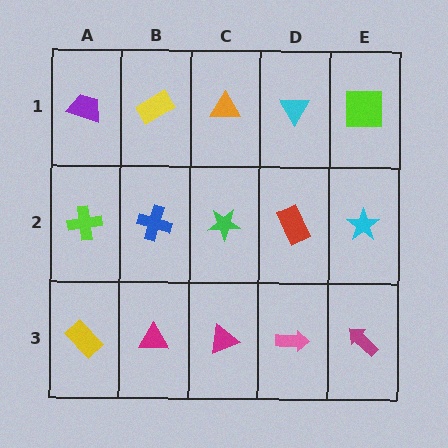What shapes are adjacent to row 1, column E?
A cyan star (row 2, column E), a cyan triangle (row 1, column D).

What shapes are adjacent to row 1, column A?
A lime cross (row 2, column A), a yellow rectangle (row 1, column B).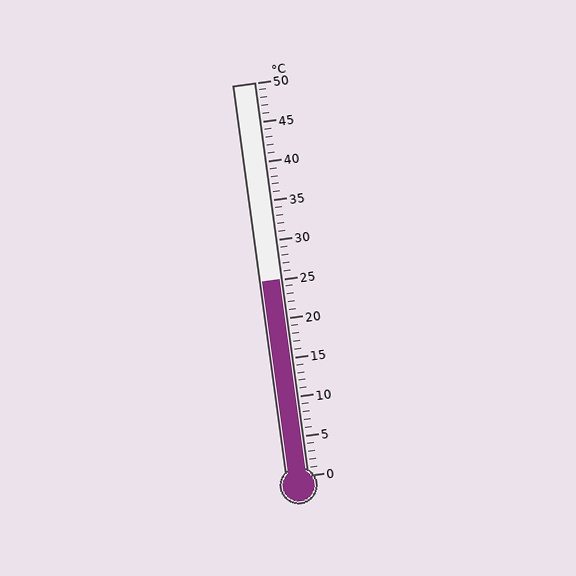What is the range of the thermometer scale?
The thermometer scale ranges from 0°C to 50°C.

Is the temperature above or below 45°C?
The temperature is below 45°C.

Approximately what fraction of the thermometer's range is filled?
The thermometer is filled to approximately 50% of its range.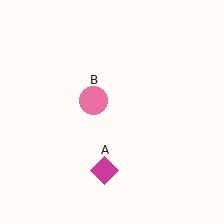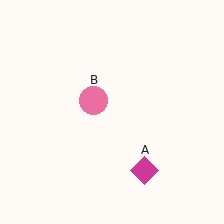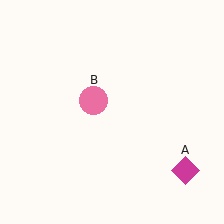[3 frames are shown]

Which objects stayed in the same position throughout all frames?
Pink circle (object B) remained stationary.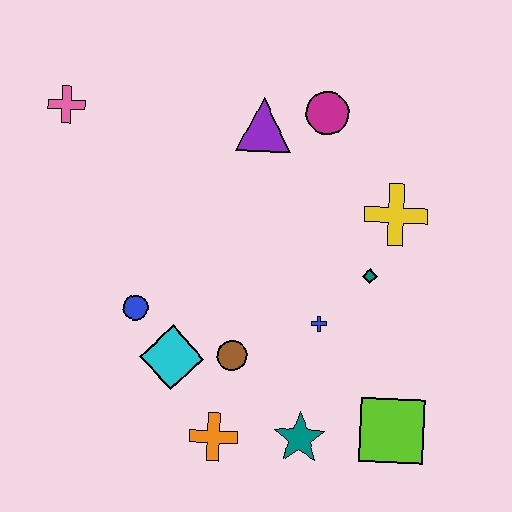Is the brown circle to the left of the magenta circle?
Yes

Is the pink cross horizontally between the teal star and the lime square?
No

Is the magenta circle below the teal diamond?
No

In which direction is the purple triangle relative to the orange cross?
The purple triangle is above the orange cross.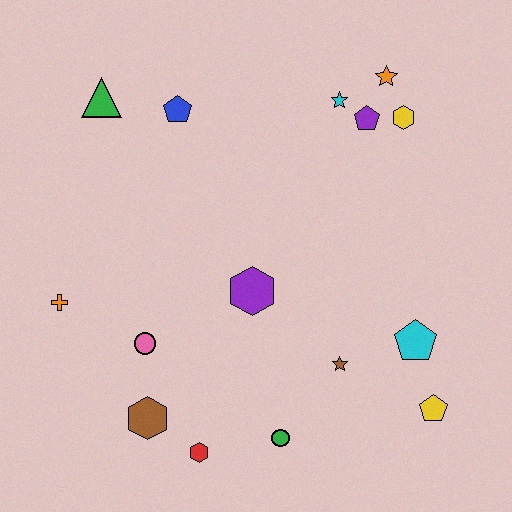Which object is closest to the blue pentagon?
The green triangle is closest to the blue pentagon.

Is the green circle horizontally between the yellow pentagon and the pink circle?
Yes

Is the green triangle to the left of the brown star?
Yes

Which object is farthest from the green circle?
The green triangle is farthest from the green circle.